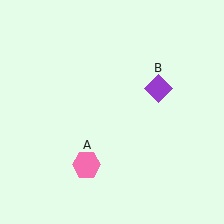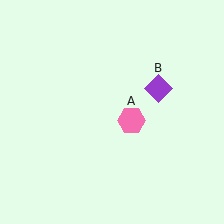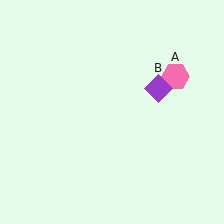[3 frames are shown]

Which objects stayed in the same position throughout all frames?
Purple diamond (object B) remained stationary.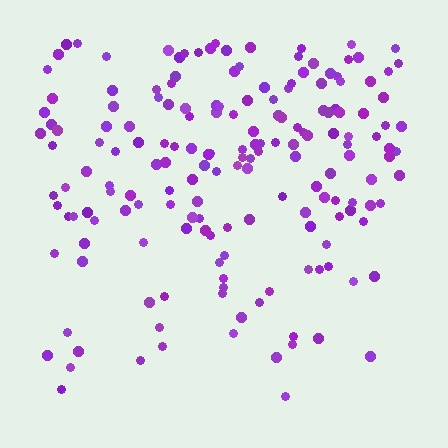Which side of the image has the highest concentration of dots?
The top.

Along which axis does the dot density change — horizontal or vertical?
Vertical.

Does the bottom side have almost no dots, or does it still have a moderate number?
Still a moderate number, just noticeably fewer than the top.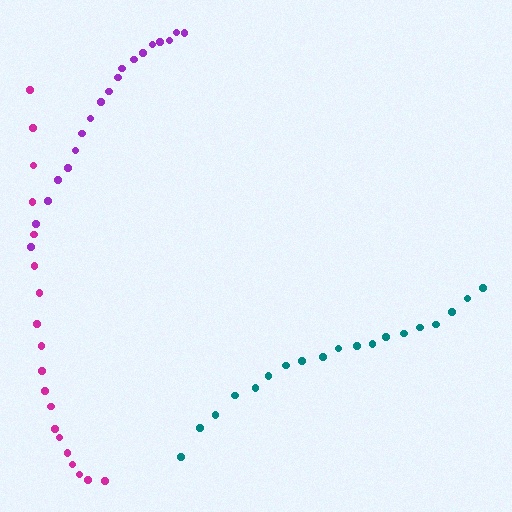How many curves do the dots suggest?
There are 3 distinct paths.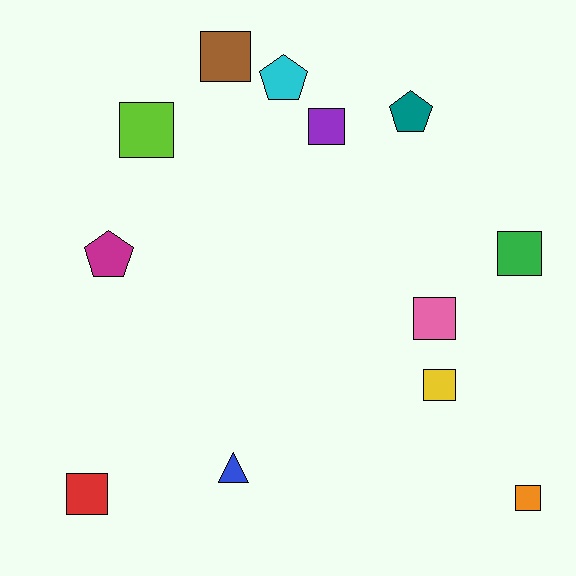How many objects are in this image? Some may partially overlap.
There are 12 objects.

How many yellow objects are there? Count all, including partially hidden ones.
There is 1 yellow object.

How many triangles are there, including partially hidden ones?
There is 1 triangle.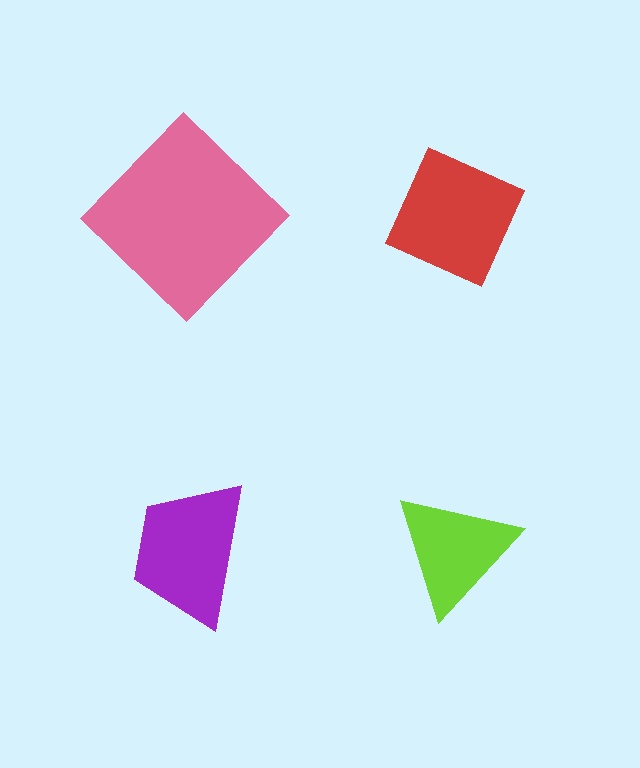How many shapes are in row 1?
2 shapes.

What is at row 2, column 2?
A lime triangle.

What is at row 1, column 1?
A pink diamond.